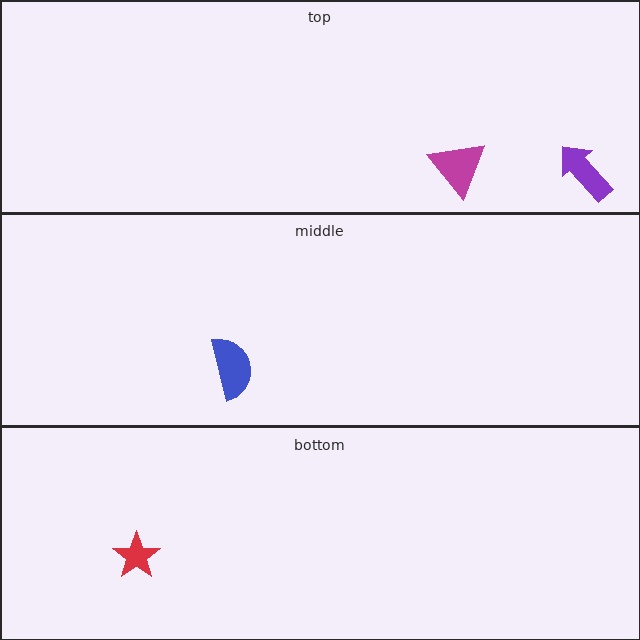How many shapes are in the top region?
2.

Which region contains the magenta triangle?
The top region.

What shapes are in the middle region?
The blue semicircle.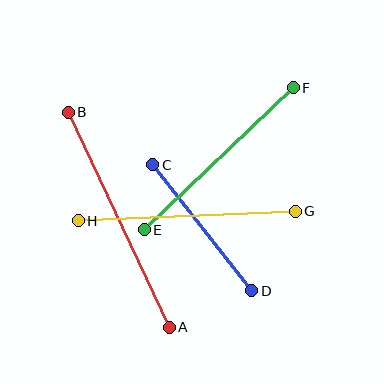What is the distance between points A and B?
The distance is approximately 238 pixels.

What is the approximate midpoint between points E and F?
The midpoint is at approximately (219, 159) pixels.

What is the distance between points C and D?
The distance is approximately 161 pixels.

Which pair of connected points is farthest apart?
Points A and B are farthest apart.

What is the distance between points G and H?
The distance is approximately 217 pixels.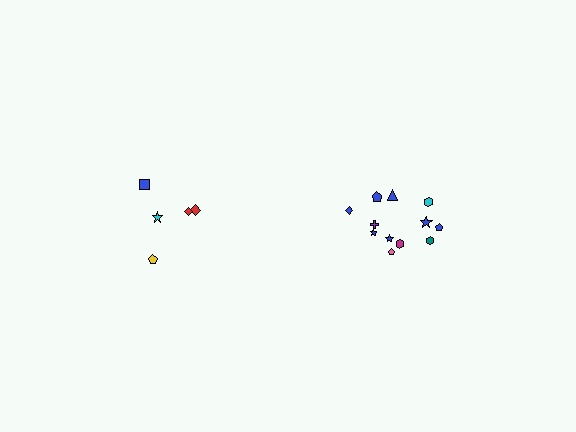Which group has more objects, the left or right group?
The right group.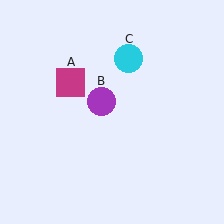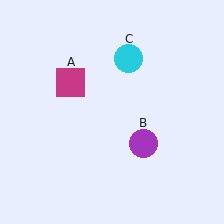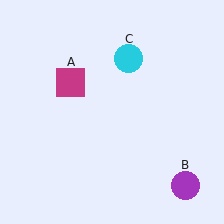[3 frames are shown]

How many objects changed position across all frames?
1 object changed position: purple circle (object B).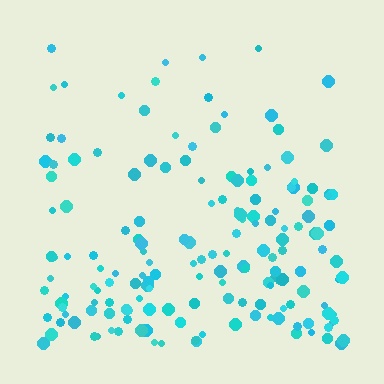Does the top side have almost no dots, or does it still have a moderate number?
Still a moderate number, just noticeably fewer than the bottom.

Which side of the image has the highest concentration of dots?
The bottom.